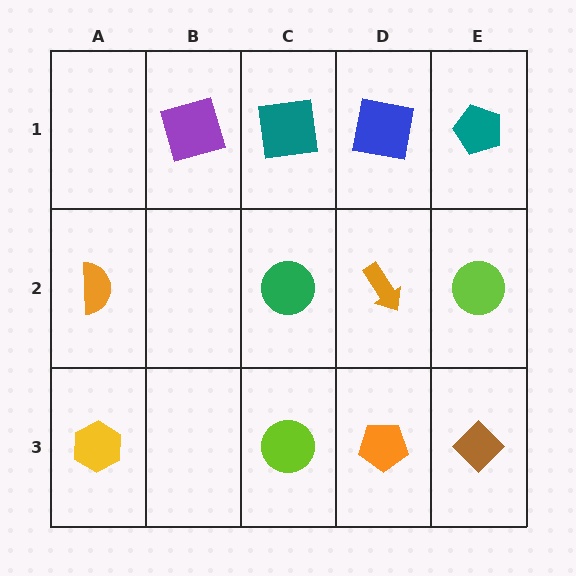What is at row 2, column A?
An orange semicircle.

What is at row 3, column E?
A brown diamond.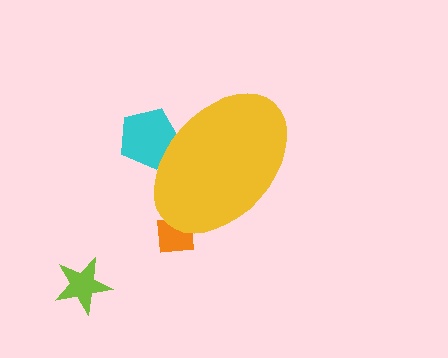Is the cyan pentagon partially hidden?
Yes, the cyan pentagon is partially hidden behind the yellow ellipse.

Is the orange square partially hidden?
Yes, the orange square is partially hidden behind the yellow ellipse.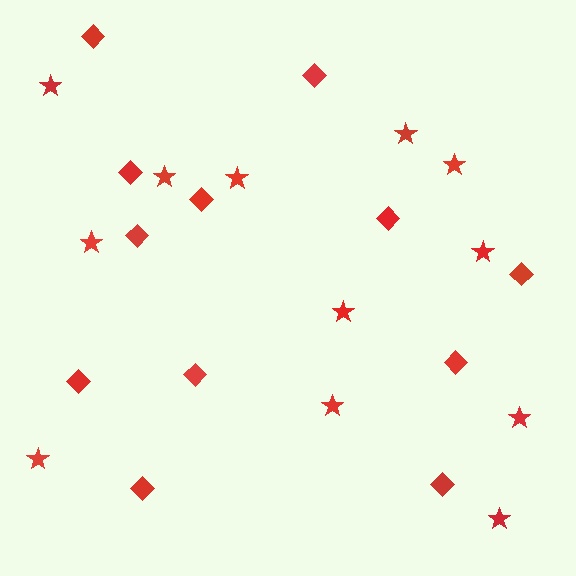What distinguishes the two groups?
There are 2 groups: one group of stars (12) and one group of diamonds (12).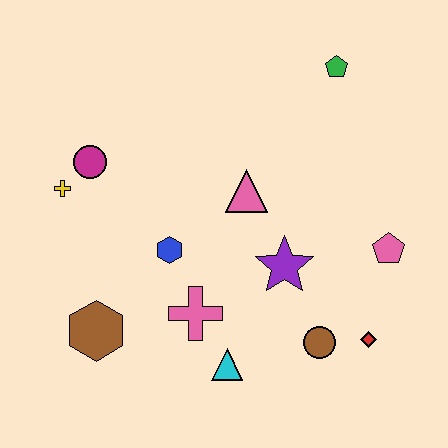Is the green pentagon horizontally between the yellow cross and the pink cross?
No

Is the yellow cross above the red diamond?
Yes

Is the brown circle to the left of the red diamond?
Yes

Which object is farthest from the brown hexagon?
The green pentagon is farthest from the brown hexagon.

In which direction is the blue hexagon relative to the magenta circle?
The blue hexagon is below the magenta circle.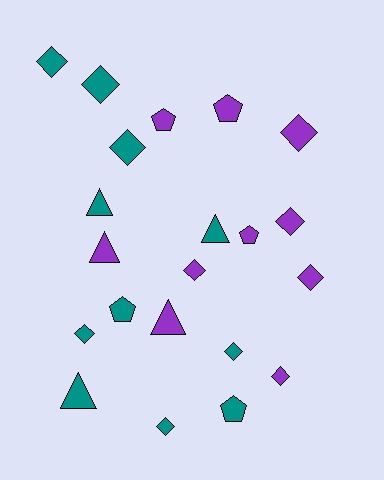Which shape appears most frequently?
Diamond, with 11 objects.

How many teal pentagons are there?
There are 2 teal pentagons.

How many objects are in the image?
There are 21 objects.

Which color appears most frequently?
Teal, with 11 objects.